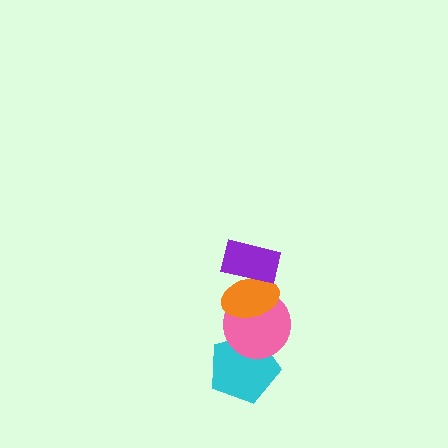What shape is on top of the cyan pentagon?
The pink circle is on top of the cyan pentagon.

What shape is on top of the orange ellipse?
The purple rectangle is on top of the orange ellipse.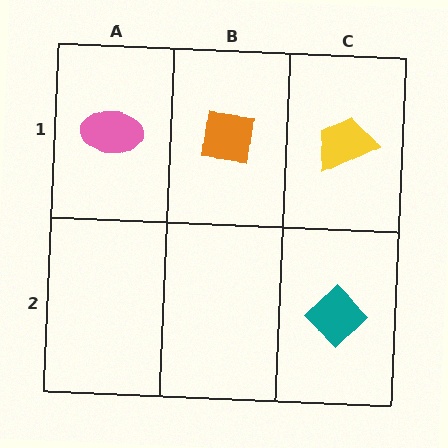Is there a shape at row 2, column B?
No, that cell is empty.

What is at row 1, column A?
A pink ellipse.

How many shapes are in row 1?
3 shapes.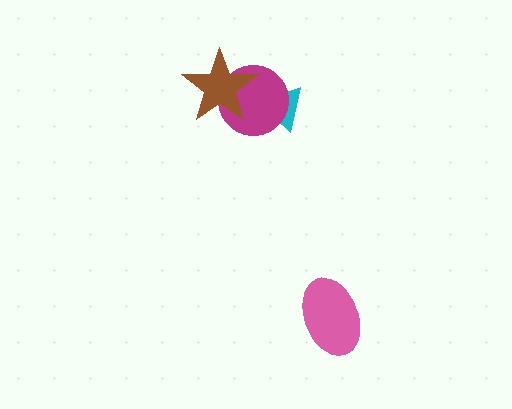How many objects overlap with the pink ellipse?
0 objects overlap with the pink ellipse.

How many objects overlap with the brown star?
1 object overlaps with the brown star.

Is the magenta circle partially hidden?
Yes, it is partially covered by another shape.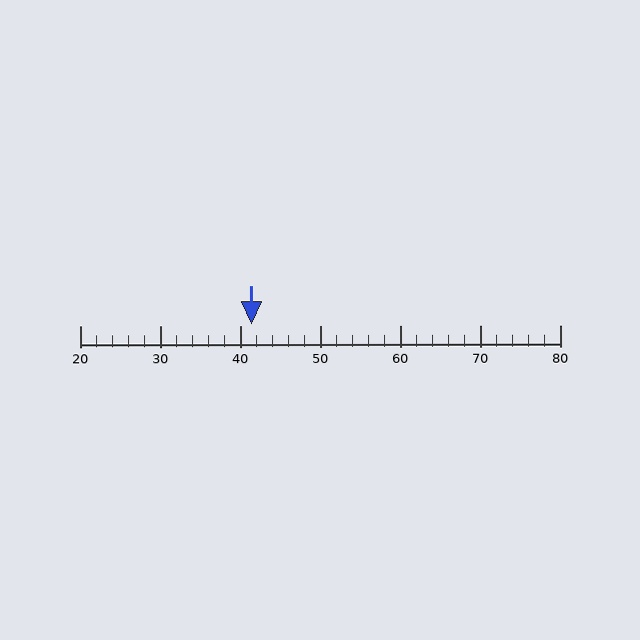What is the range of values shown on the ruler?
The ruler shows values from 20 to 80.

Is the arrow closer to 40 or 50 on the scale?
The arrow is closer to 40.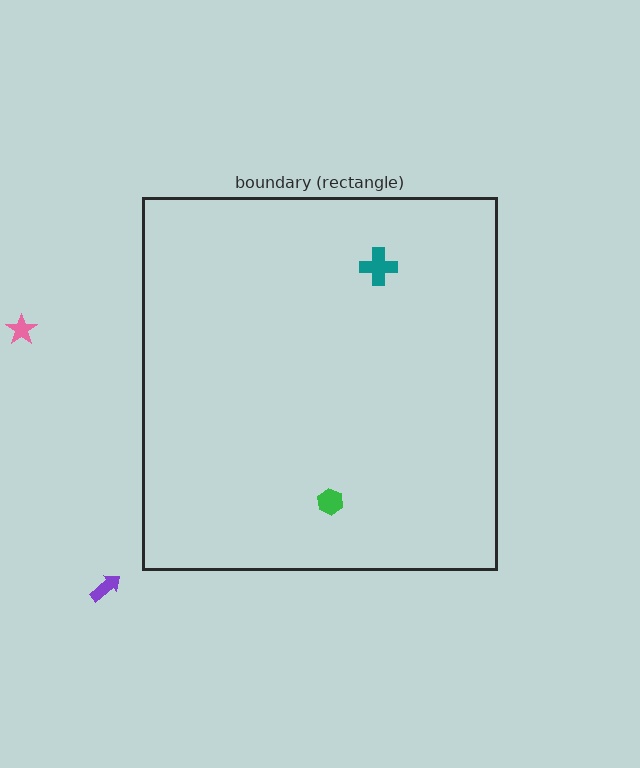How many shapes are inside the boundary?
2 inside, 2 outside.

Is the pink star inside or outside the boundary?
Outside.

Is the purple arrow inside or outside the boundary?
Outside.